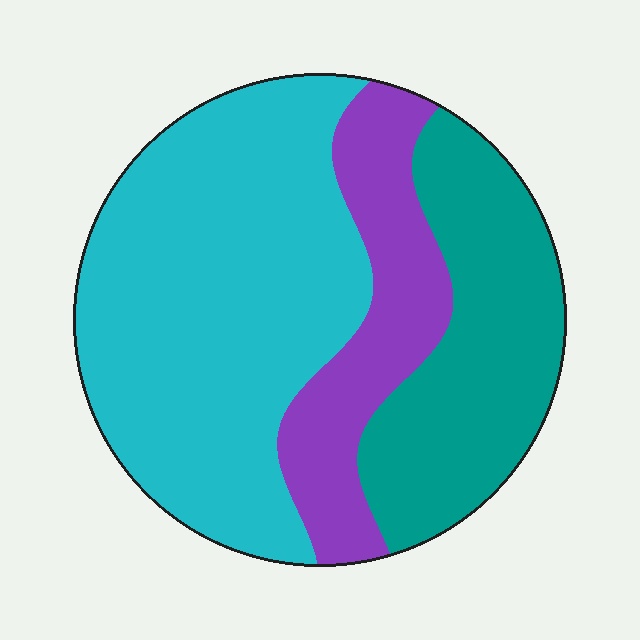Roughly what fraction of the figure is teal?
Teal takes up about one quarter (1/4) of the figure.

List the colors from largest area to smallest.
From largest to smallest: cyan, teal, purple.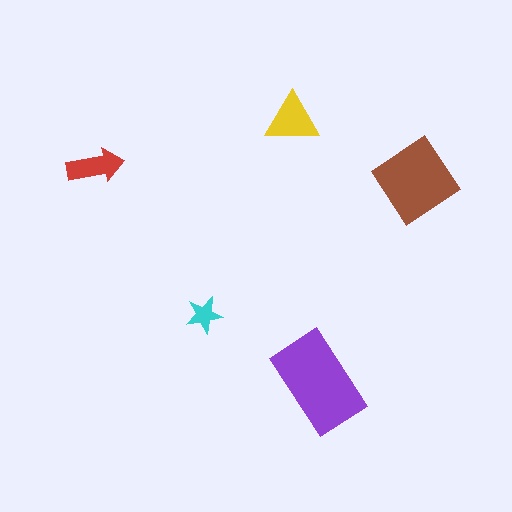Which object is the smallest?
The cyan star.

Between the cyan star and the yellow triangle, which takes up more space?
The yellow triangle.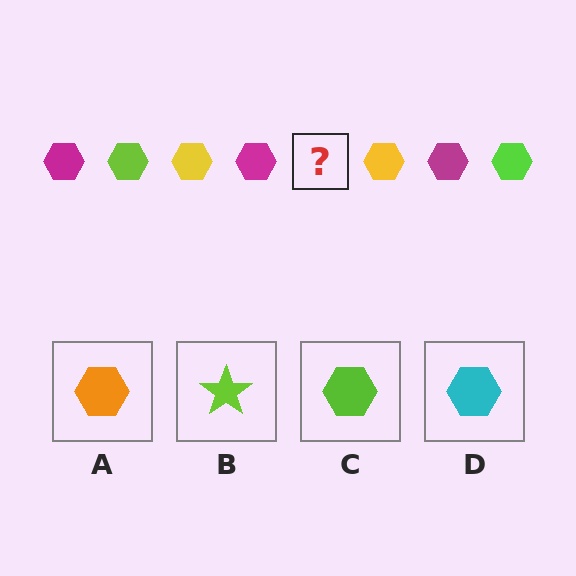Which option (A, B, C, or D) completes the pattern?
C.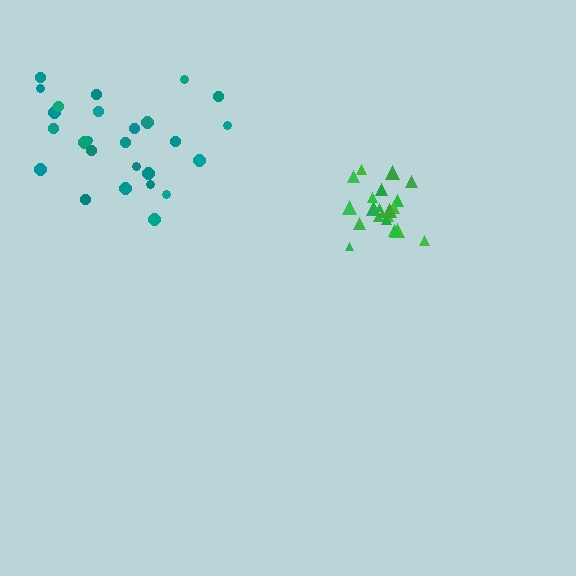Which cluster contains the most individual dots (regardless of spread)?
Teal (26).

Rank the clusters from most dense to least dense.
green, teal.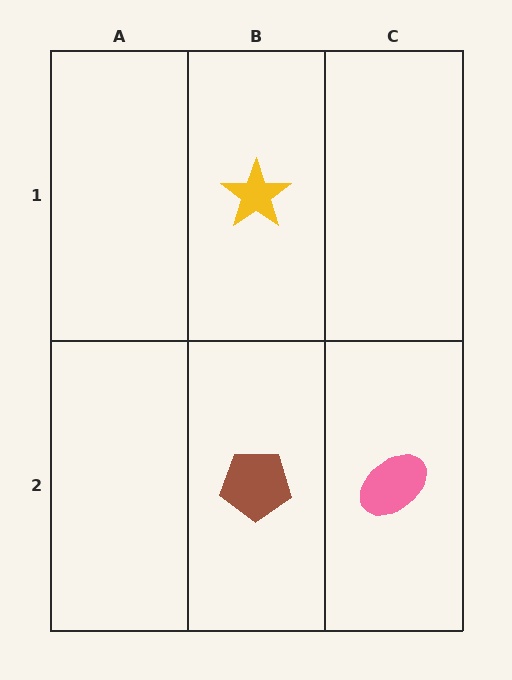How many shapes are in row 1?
1 shape.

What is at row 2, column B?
A brown pentagon.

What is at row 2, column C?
A pink ellipse.